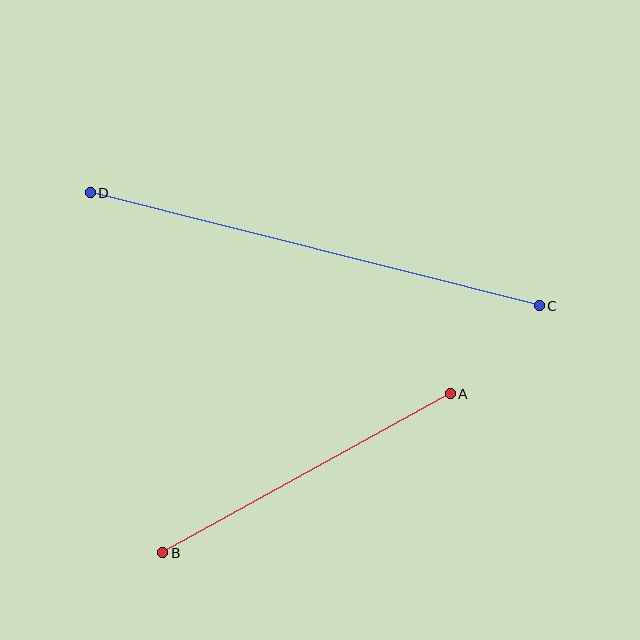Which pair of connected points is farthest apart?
Points C and D are farthest apart.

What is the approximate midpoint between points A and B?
The midpoint is at approximately (307, 473) pixels.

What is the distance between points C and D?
The distance is approximately 463 pixels.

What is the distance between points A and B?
The distance is approximately 329 pixels.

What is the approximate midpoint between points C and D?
The midpoint is at approximately (315, 249) pixels.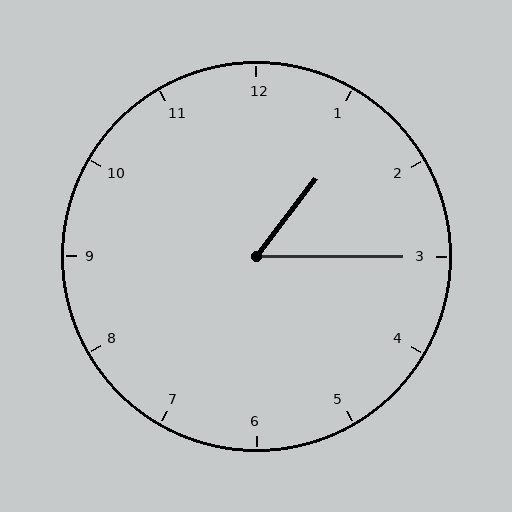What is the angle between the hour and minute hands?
Approximately 52 degrees.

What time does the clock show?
1:15.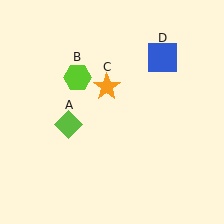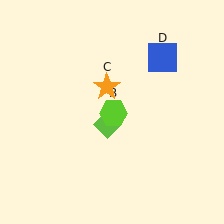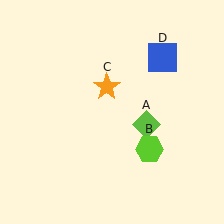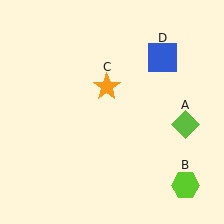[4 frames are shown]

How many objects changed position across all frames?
2 objects changed position: lime diamond (object A), lime hexagon (object B).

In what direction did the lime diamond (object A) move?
The lime diamond (object A) moved right.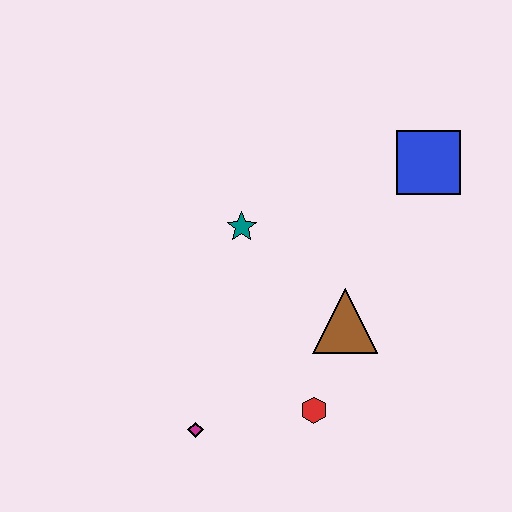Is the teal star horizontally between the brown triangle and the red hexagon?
No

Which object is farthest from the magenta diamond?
The blue square is farthest from the magenta diamond.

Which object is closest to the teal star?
The brown triangle is closest to the teal star.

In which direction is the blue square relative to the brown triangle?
The blue square is above the brown triangle.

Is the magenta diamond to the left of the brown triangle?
Yes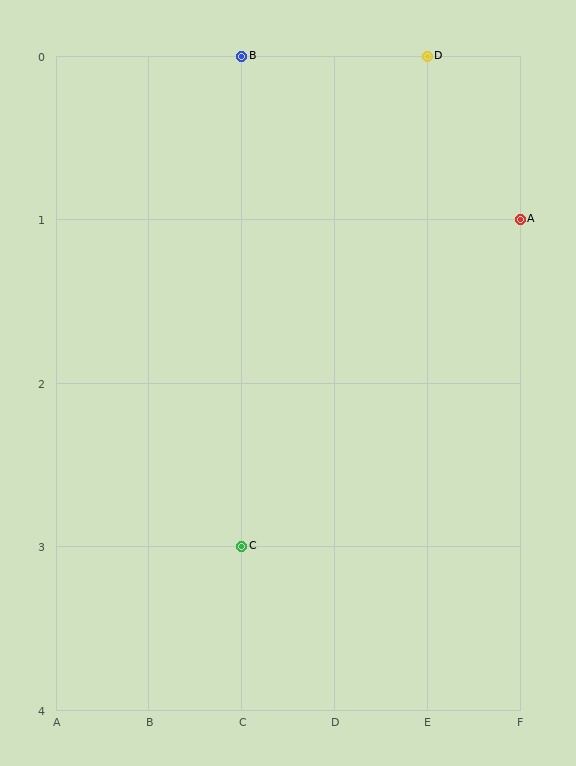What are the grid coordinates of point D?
Point D is at grid coordinates (E, 0).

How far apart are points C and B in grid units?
Points C and B are 3 rows apart.